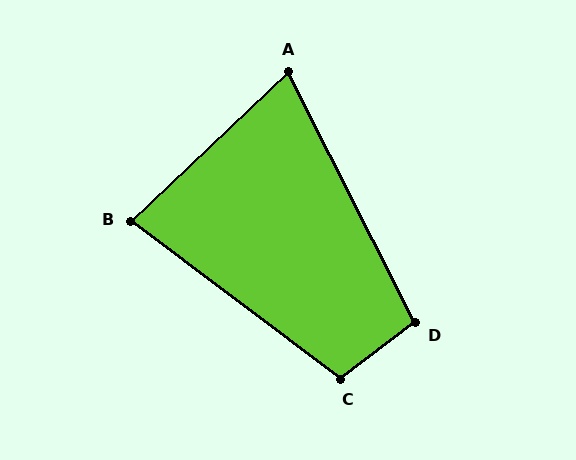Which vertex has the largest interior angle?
C, at approximately 106 degrees.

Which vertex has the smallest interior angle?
A, at approximately 74 degrees.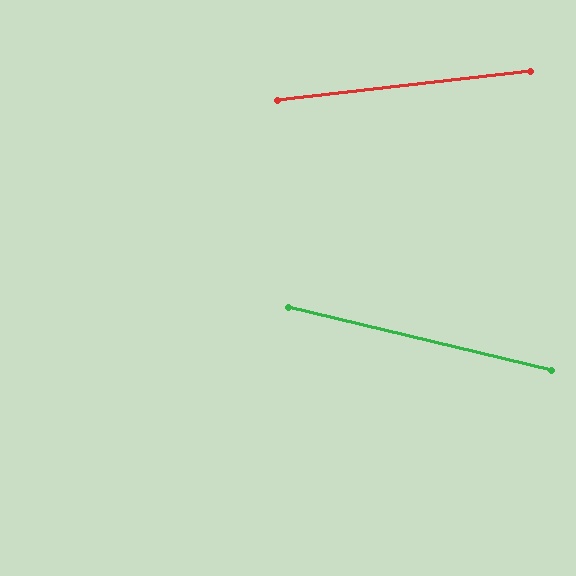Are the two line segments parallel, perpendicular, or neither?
Neither parallel nor perpendicular — they differ by about 20°.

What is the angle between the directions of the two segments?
Approximately 20 degrees.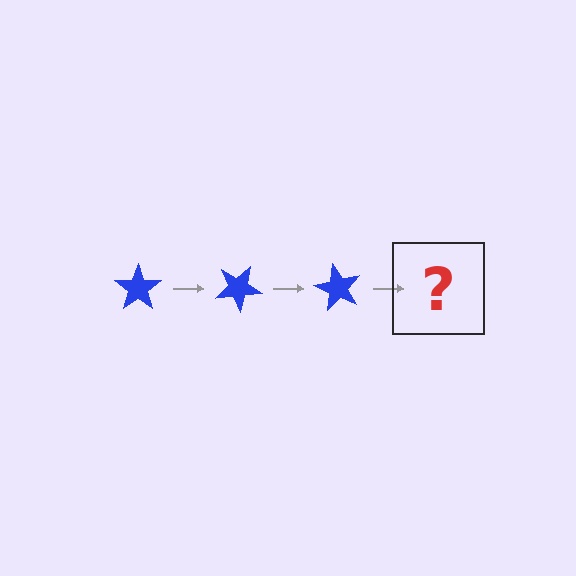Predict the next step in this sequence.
The next step is a blue star rotated 90 degrees.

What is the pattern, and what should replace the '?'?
The pattern is that the star rotates 30 degrees each step. The '?' should be a blue star rotated 90 degrees.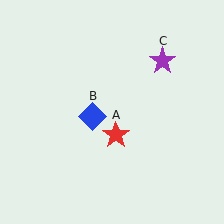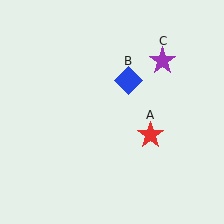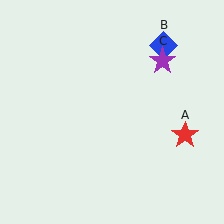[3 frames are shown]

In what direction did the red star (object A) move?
The red star (object A) moved right.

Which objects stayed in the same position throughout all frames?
Purple star (object C) remained stationary.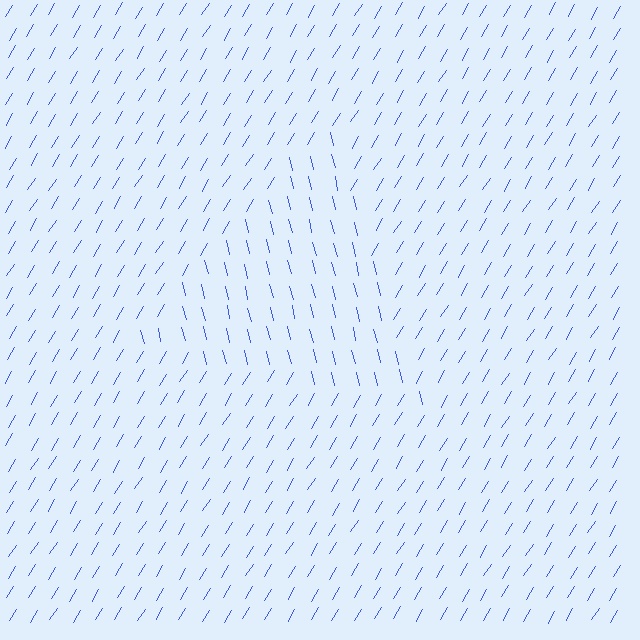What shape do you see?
I see a triangle.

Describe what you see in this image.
The image is filled with small blue line segments. A triangle region in the image has lines oriented differently from the surrounding lines, creating a visible texture boundary.